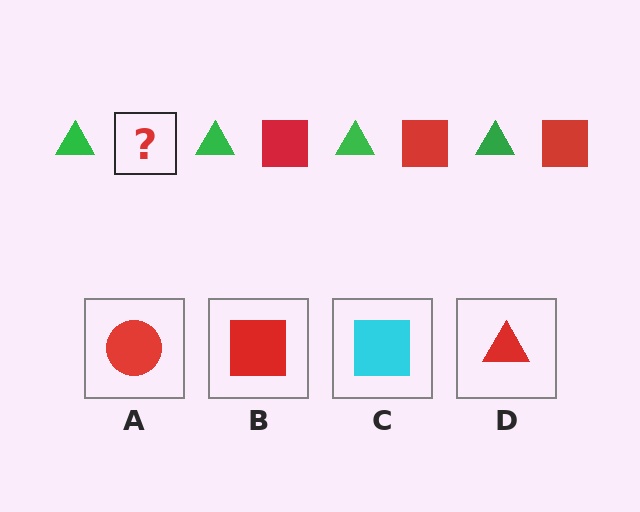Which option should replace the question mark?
Option B.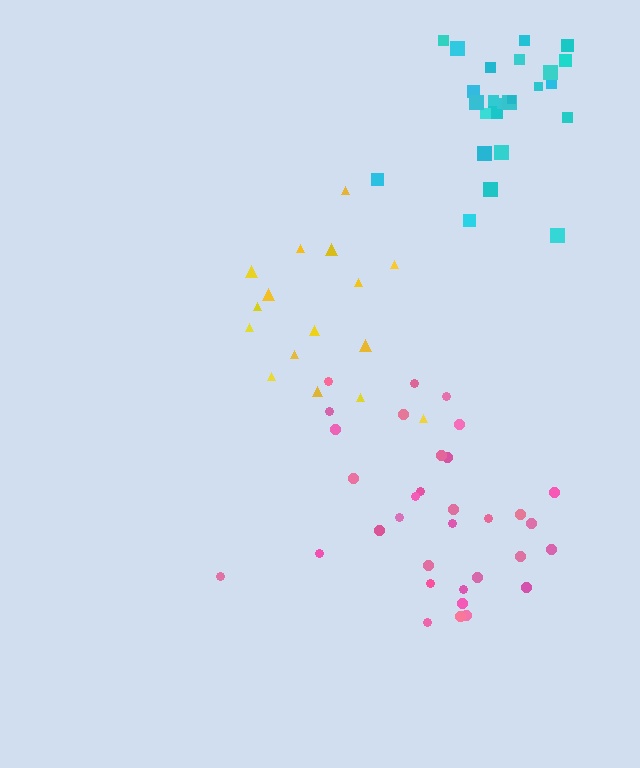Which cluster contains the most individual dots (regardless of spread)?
Pink (33).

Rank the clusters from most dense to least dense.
cyan, pink, yellow.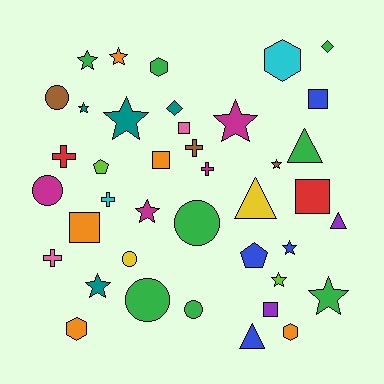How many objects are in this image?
There are 40 objects.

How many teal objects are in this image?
There are 4 teal objects.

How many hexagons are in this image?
There are 4 hexagons.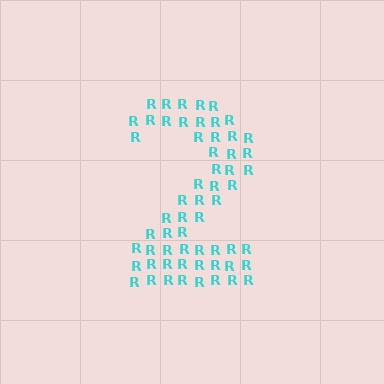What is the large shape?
The large shape is the digit 2.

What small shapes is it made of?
It is made of small letter R's.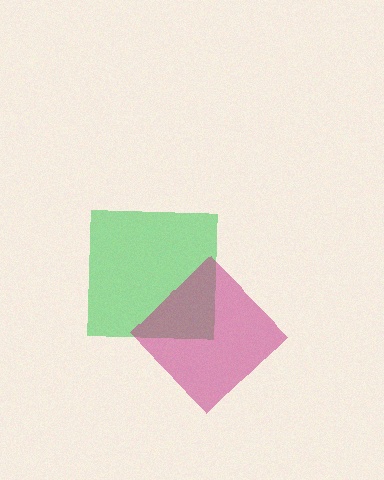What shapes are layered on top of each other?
The layered shapes are: a green square, a magenta diamond.